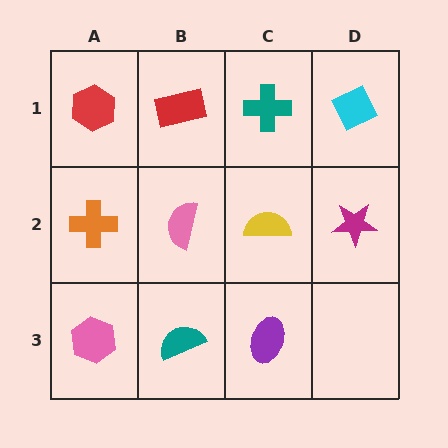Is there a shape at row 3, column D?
No, that cell is empty.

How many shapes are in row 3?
3 shapes.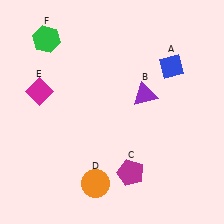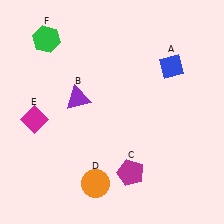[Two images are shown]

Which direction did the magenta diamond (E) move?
The magenta diamond (E) moved down.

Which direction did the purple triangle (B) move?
The purple triangle (B) moved left.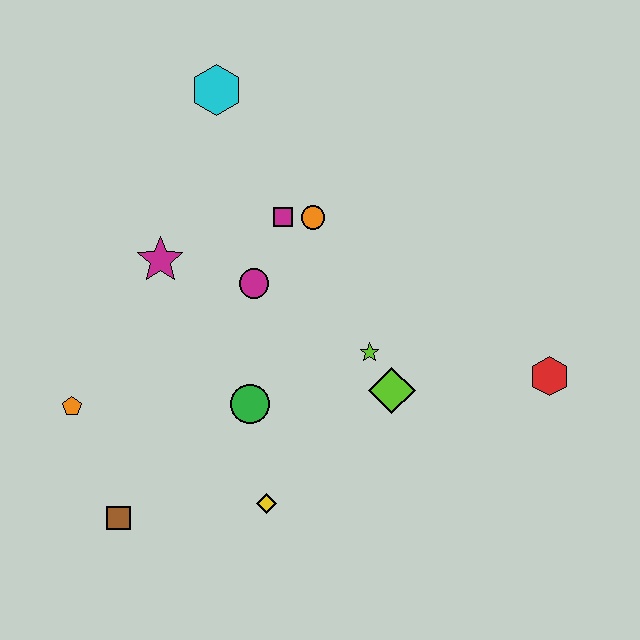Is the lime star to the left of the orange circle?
No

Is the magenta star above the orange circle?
No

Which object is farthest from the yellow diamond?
The cyan hexagon is farthest from the yellow diamond.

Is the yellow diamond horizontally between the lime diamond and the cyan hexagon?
Yes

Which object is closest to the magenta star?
The magenta circle is closest to the magenta star.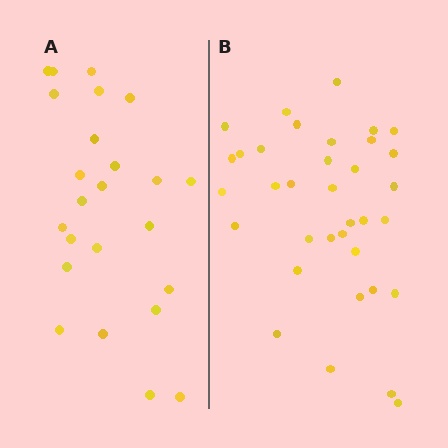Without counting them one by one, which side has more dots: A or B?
Region B (the right region) has more dots.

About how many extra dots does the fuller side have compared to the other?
Region B has roughly 12 or so more dots than region A.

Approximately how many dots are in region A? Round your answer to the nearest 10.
About 20 dots. (The exact count is 24, which rounds to 20.)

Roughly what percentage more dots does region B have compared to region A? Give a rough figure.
About 45% more.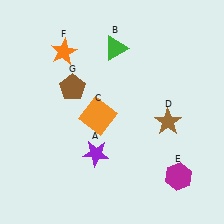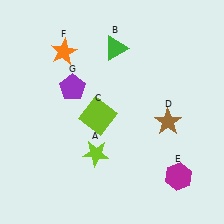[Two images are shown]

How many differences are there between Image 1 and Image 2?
There are 3 differences between the two images.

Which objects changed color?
A changed from purple to lime. C changed from orange to lime. G changed from brown to purple.